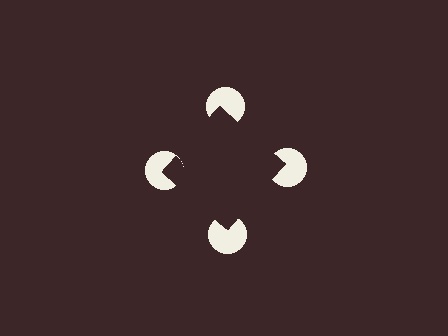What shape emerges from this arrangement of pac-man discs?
An illusory square — its edges are inferred from the aligned wedge cuts in the pac-man discs, not physically drawn.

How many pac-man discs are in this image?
There are 4 — one at each vertex of the illusory square.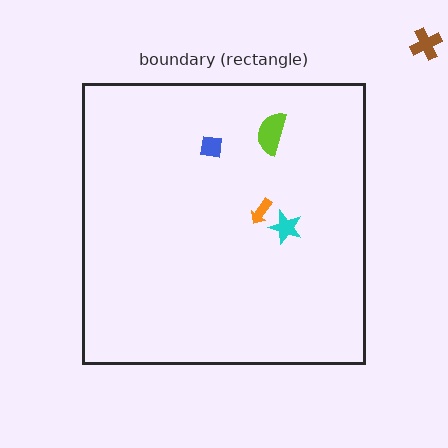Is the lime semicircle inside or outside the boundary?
Inside.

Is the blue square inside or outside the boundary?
Inside.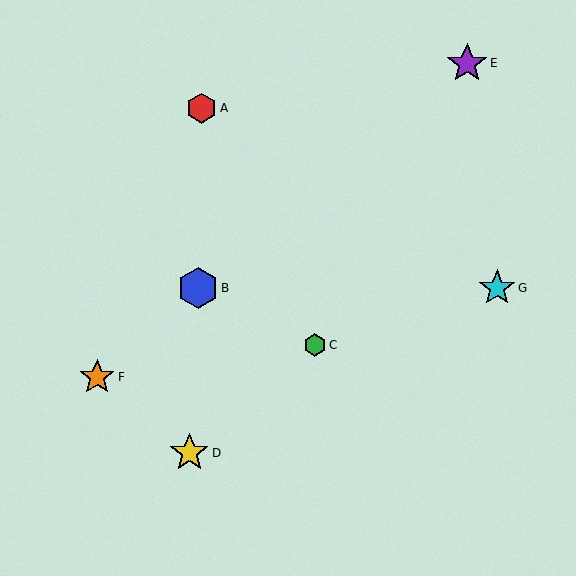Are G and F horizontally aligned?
No, G is at y≈288 and F is at y≈377.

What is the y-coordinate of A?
Object A is at y≈108.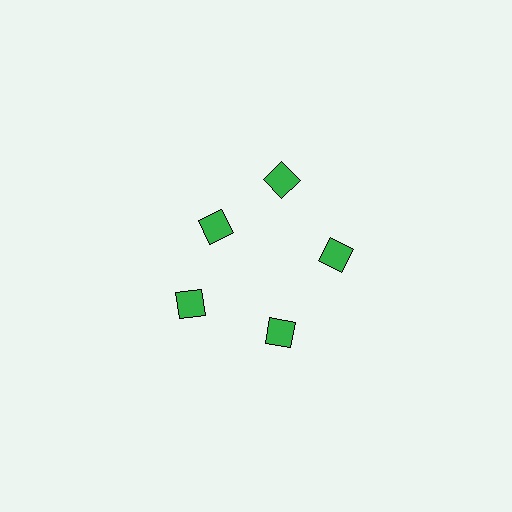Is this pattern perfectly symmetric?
No. The 5 green squares are arranged in a ring, but one element near the 10 o'clock position is pulled inward toward the center, breaking the 5-fold rotational symmetry.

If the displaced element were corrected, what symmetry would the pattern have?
It would have 5-fold rotational symmetry — the pattern would map onto itself every 72 degrees.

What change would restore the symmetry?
The symmetry would be restored by moving it outward, back onto the ring so that all 5 squares sit at equal angles and equal distance from the center.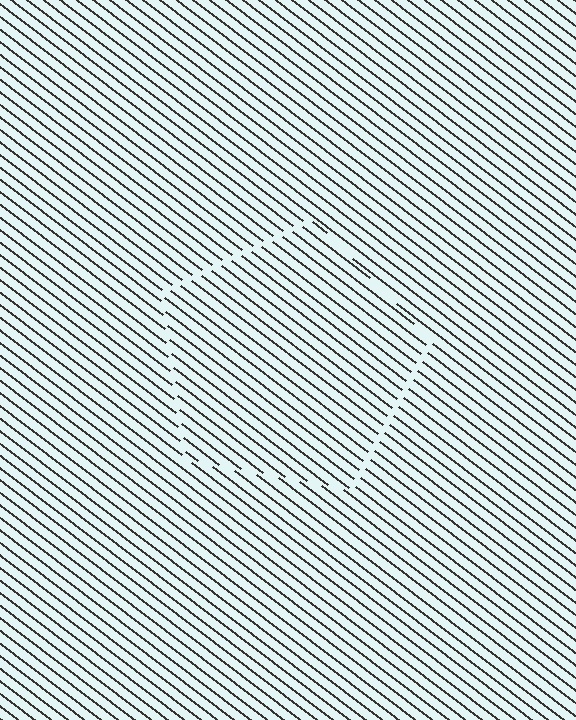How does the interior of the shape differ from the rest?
The interior of the shape contains the same grating, shifted by half a period — the contour is defined by the phase discontinuity where line-ends from the inner and outer gratings abut.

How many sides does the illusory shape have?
5 sides — the line-ends trace a pentagon.